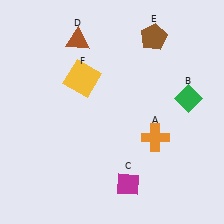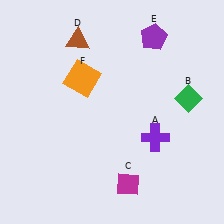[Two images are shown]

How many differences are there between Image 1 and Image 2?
There are 3 differences between the two images.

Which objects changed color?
A changed from orange to purple. E changed from brown to purple. F changed from yellow to orange.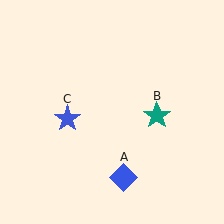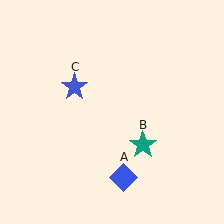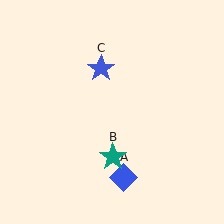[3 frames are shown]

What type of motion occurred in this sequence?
The teal star (object B), blue star (object C) rotated clockwise around the center of the scene.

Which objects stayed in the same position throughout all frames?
Blue diamond (object A) remained stationary.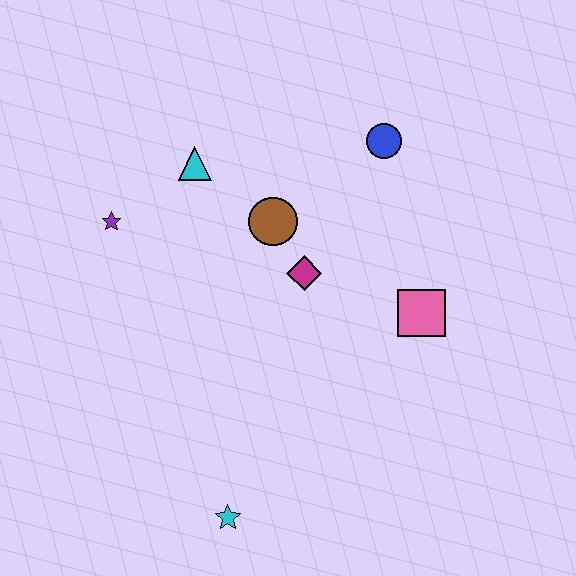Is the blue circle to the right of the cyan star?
Yes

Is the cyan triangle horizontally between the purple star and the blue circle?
Yes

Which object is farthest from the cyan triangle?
The cyan star is farthest from the cyan triangle.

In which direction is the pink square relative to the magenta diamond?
The pink square is to the right of the magenta diamond.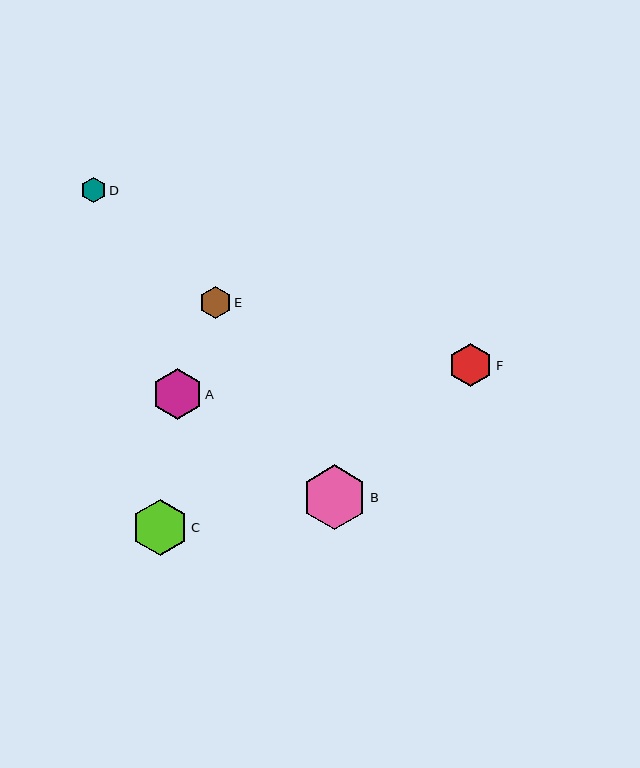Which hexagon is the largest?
Hexagon B is the largest with a size of approximately 65 pixels.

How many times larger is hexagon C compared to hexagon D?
Hexagon C is approximately 2.3 times the size of hexagon D.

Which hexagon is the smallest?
Hexagon D is the smallest with a size of approximately 25 pixels.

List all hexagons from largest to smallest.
From largest to smallest: B, C, A, F, E, D.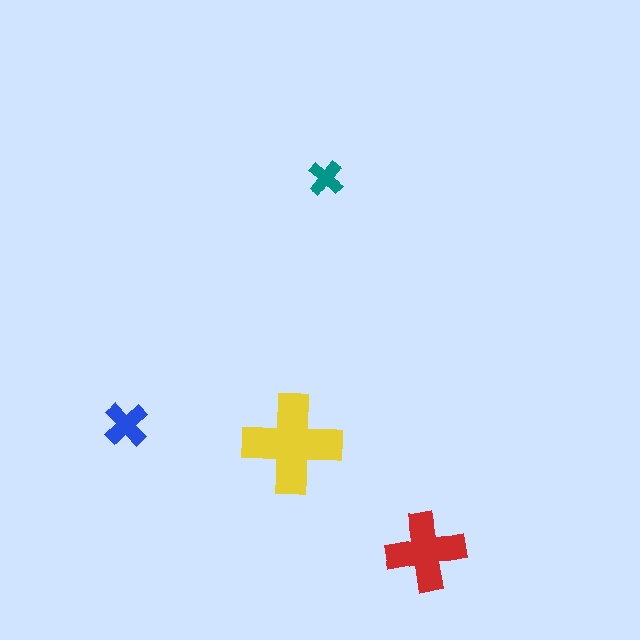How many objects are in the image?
There are 4 objects in the image.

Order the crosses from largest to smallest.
the yellow one, the red one, the blue one, the teal one.